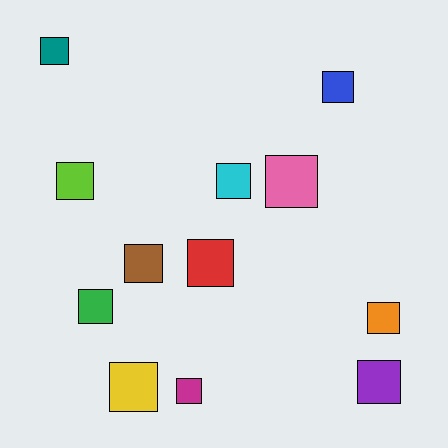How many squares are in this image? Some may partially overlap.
There are 12 squares.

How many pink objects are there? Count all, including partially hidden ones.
There is 1 pink object.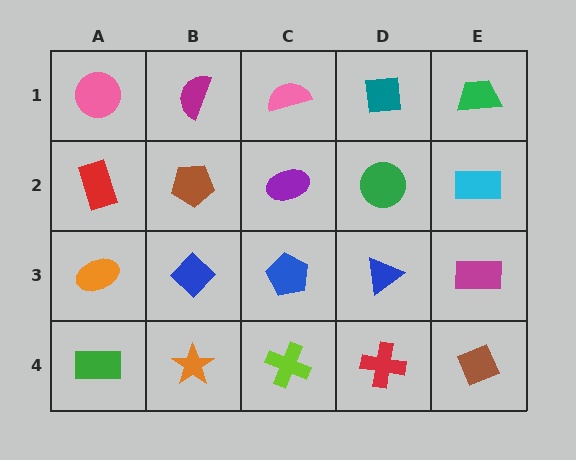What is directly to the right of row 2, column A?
A brown pentagon.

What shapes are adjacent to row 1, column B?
A brown pentagon (row 2, column B), a pink circle (row 1, column A), a pink semicircle (row 1, column C).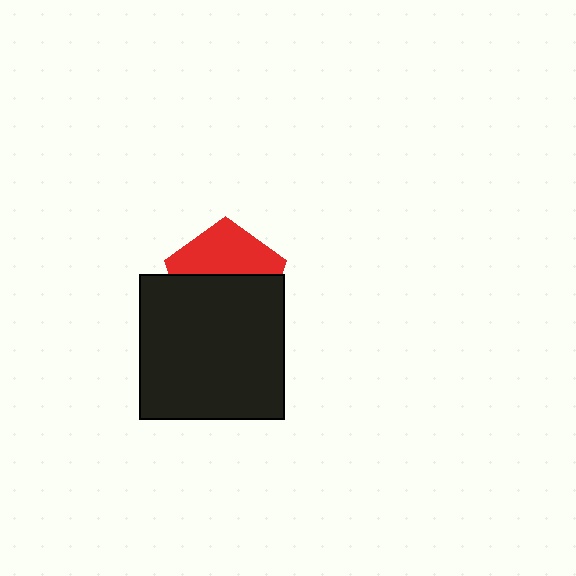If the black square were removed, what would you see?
You would see the complete red pentagon.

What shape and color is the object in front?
The object in front is a black square.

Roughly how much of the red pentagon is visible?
A small part of it is visible (roughly 43%).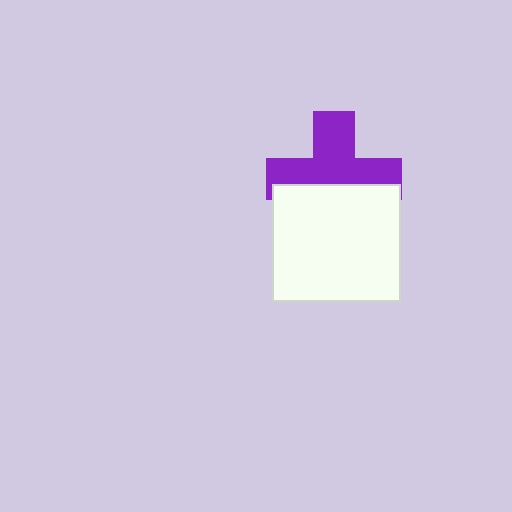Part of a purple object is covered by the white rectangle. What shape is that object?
It is a cross.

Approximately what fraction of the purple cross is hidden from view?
Roughly 42% of the purple cross is hidden behind the white rectangle.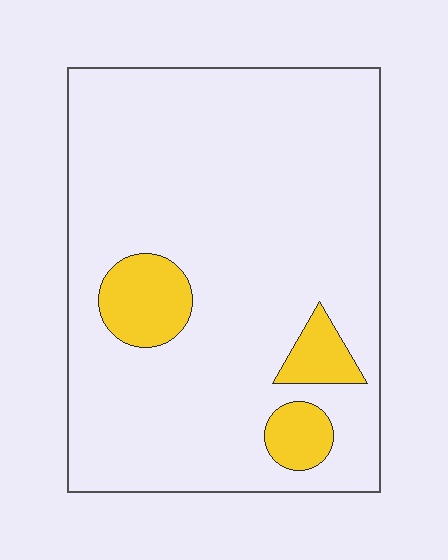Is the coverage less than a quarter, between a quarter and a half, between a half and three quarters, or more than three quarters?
Less than a quarter.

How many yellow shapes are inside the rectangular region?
3.